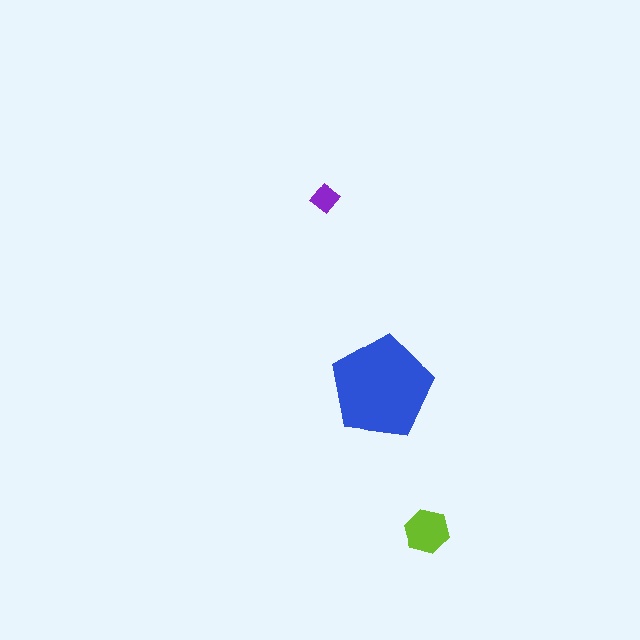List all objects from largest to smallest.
The blue pentagon, the lime hexagon, the purple diamond.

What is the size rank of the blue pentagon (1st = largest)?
1st.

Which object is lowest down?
The lime hexagon is bottommost.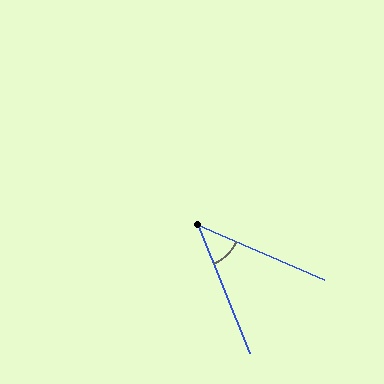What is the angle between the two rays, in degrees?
Approximately 45 degrees.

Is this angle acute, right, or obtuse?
It is acute.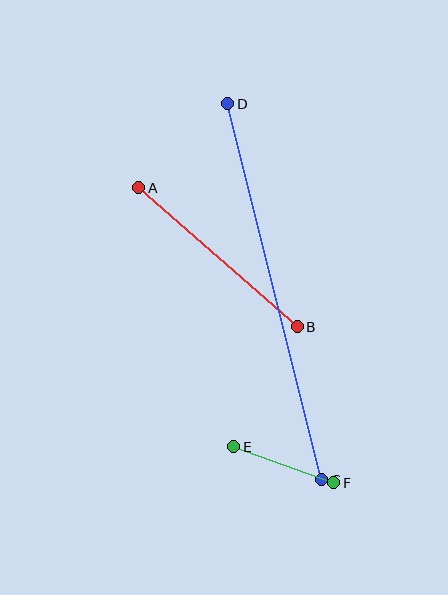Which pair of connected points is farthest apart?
Points C and D are farthest apart.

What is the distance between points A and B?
The distance is approximately 211 pixels.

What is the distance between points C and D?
The distance is approximately 387 pixels.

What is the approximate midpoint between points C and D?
The midpoint is at approximately (275, 292) pixels.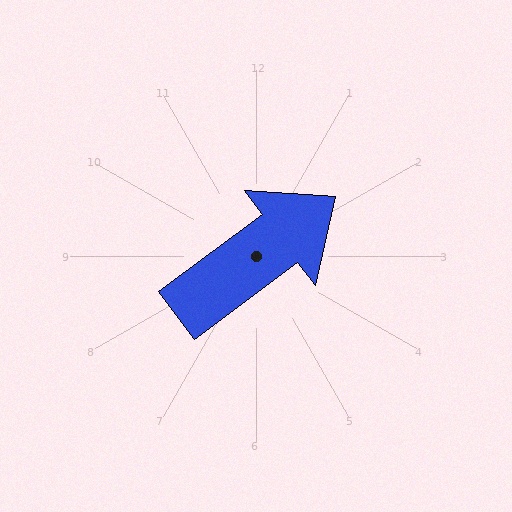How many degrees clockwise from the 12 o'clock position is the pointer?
Approximately 53 degrees.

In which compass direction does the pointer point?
Northeast.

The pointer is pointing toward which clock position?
Roughly 2 o'clock.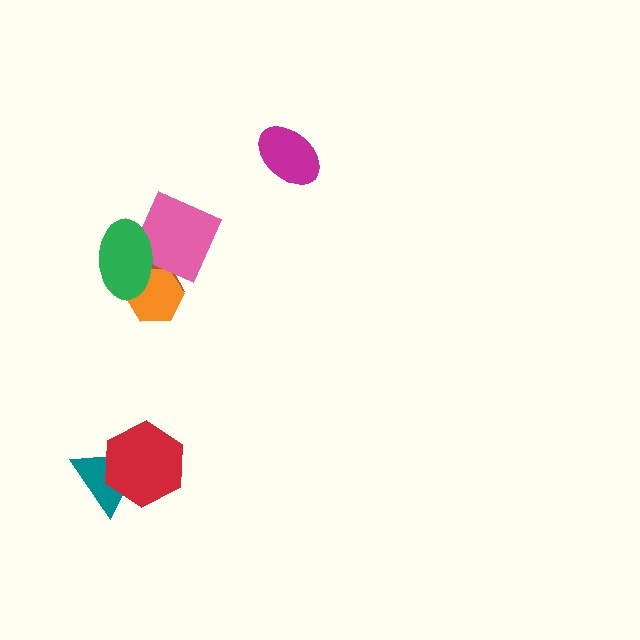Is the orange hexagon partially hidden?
Yes, it is partially covered by another shape.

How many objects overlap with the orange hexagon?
3 objects overlap with the orange hexagon.